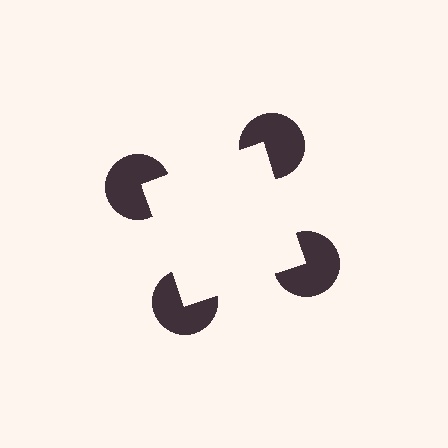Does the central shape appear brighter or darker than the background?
It typically appears slightly brighter than the background, even though no actual brightness change is drawn.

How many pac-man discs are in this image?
There are 4 — one at each vertex of the illusory square.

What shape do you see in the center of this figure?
An illusory square — its edges are inferred from the aligned wedge cuts in the pac-man discs, not physically drawn.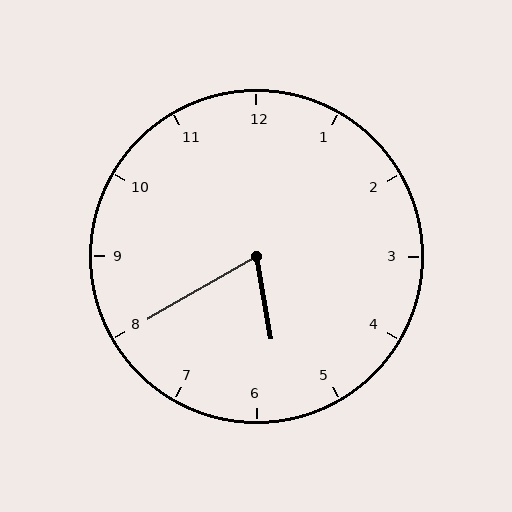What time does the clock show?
5:40.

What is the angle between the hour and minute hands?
Approximately 70 degrees.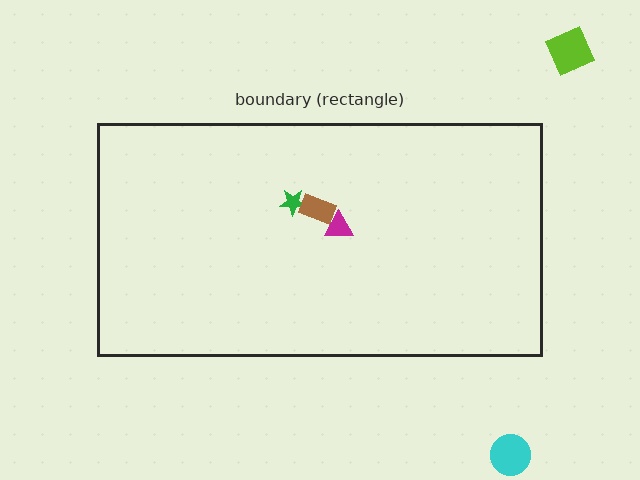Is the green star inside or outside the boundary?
Inside.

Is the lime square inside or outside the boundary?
Outside.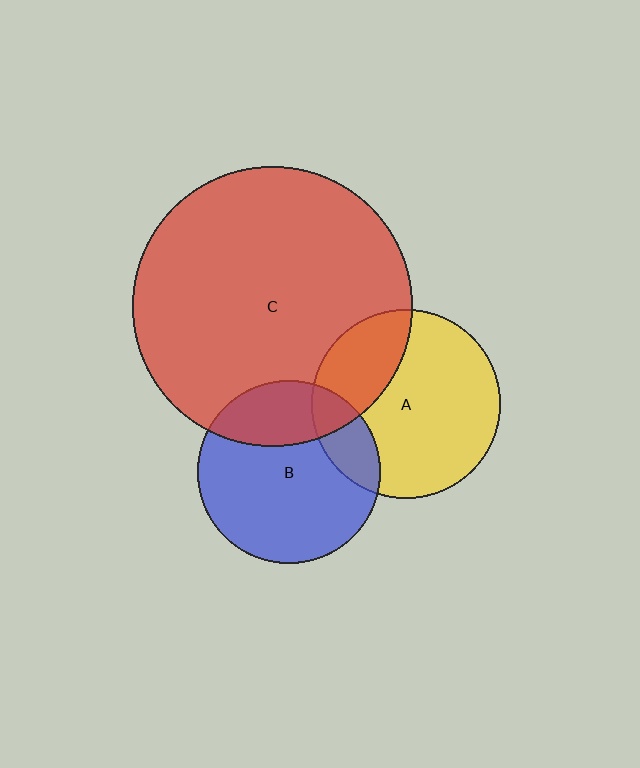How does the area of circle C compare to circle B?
Approximately 2.3 times.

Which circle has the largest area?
Circle C (red).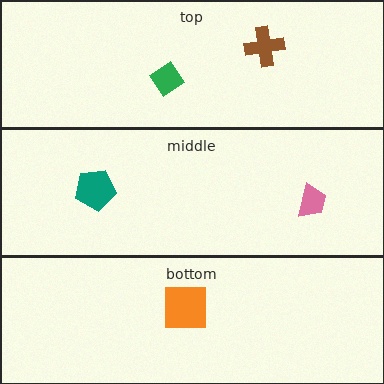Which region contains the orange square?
The bottom region.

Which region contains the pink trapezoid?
The middle region.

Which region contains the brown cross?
The top region.